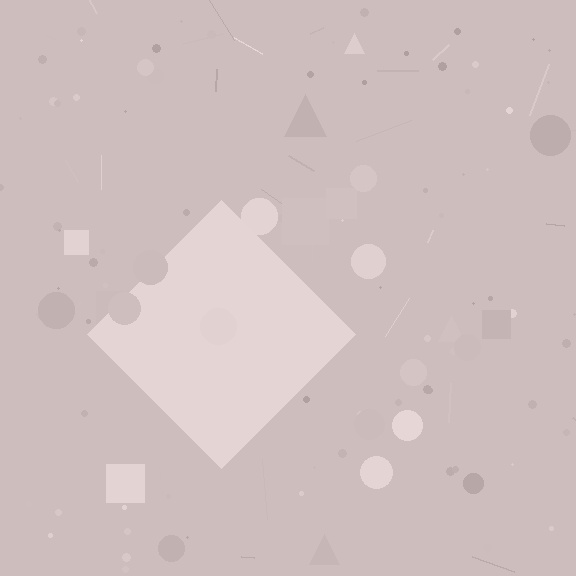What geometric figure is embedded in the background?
A diamond is embedded in the background.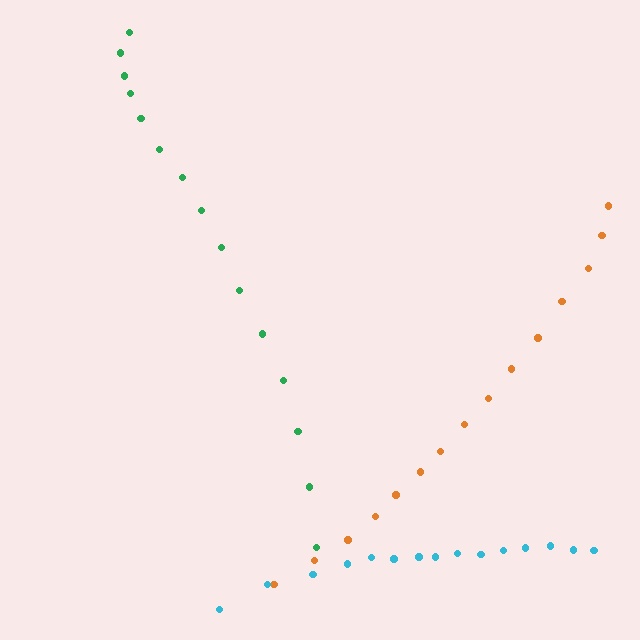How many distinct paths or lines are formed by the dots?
There are 3 distinct paths.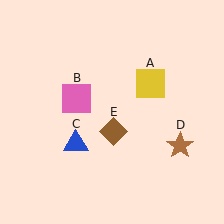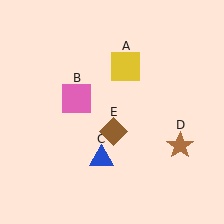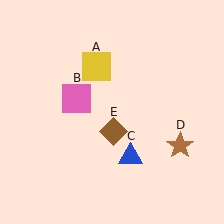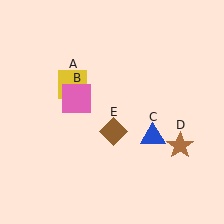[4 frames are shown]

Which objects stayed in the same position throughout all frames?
Pink square (object B) and brown star (object D) and brown diamond (object E) remained stationary.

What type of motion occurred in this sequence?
The yellow square (object A), blue triangle (object C) rotated counterclockwise around the center of the scene.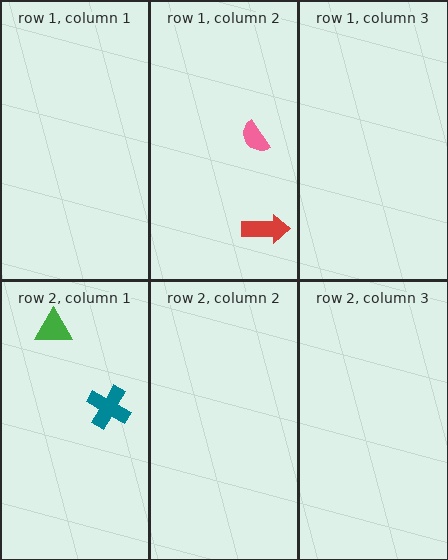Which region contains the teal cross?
The row 2, column 1 region.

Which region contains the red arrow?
The row 1, column 2 region.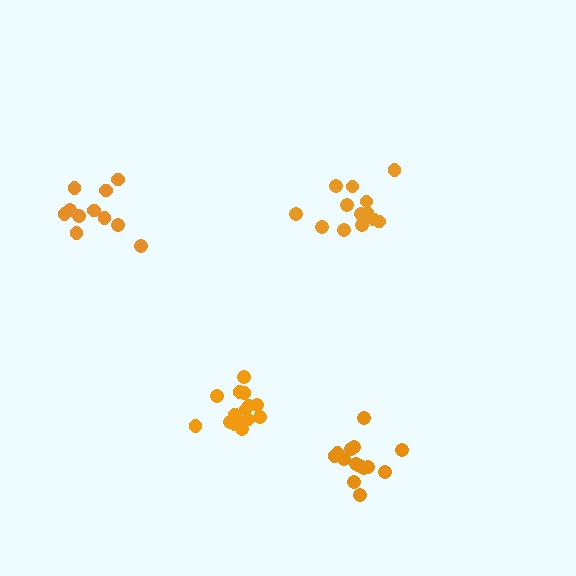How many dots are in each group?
Group 1: 13 dots, Group 2: 14 dots, Group 3: 15 dots, Group 4: 11 dots (53 total).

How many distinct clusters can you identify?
There are 4 distinct clusters.